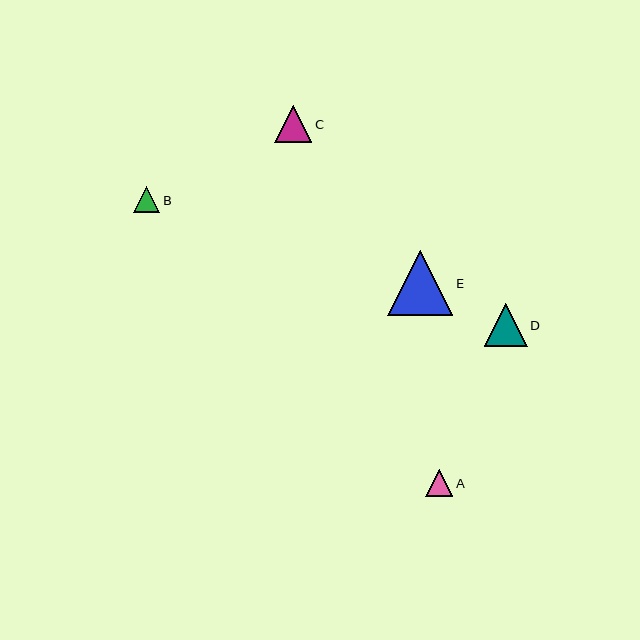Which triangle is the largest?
Triangle E is the largest with a size of approximately 66 pixels.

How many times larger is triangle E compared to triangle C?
Triangle E is approximately 1.8 times the size of triangle C.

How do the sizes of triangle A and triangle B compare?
Triangle A and triangle B are approximately the same size.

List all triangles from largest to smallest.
From largest to smallest: E, D, C, A, B.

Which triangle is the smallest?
Triangle B is the smallest with a size of approximately 26 pixels.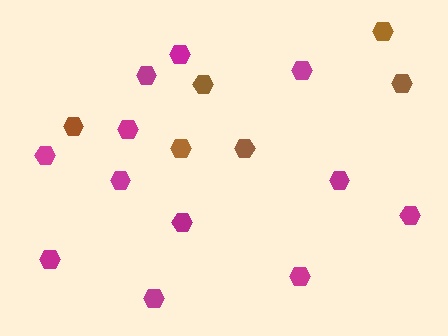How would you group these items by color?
There are 2 groups: one group of magenta hexagons (12) and one group of brown hexagons (6).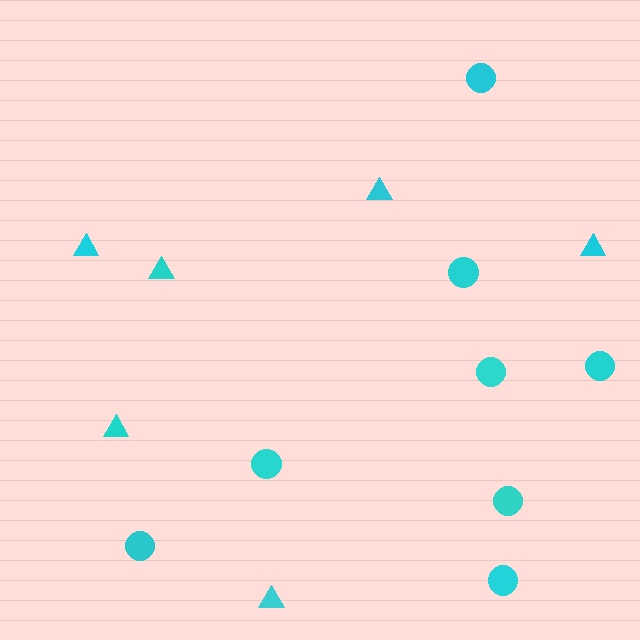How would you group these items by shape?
There are 2 groups: one group of triangles (6) and one group of circles (8).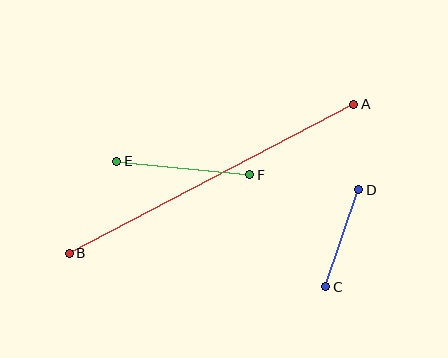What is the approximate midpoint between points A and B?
The midpoint is at approximately (212, 179) pixels.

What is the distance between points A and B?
The distance is approximately 321 pixels.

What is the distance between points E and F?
The distance is approximately 134 pixels.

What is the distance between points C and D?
The distance is approximately 102 pixels.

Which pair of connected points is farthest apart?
Points A and B are farthest apart.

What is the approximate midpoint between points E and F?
The midpoint is at approximately (183, 168) pixels.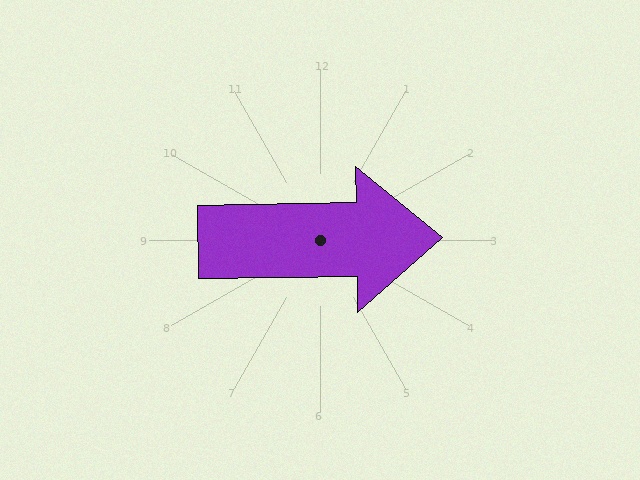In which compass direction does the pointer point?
East.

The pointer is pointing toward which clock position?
Roughly 3 o'clock.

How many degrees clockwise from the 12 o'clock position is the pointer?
Approximately 89 degrees.